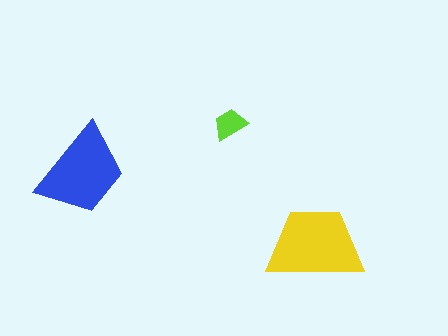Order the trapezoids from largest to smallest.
the yellow one, the blue one, the lime one.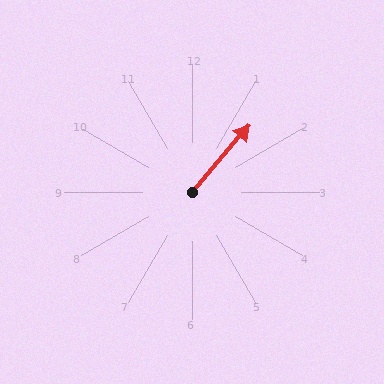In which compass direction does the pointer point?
Northeast.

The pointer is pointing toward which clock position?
Roughly 1 o'clock.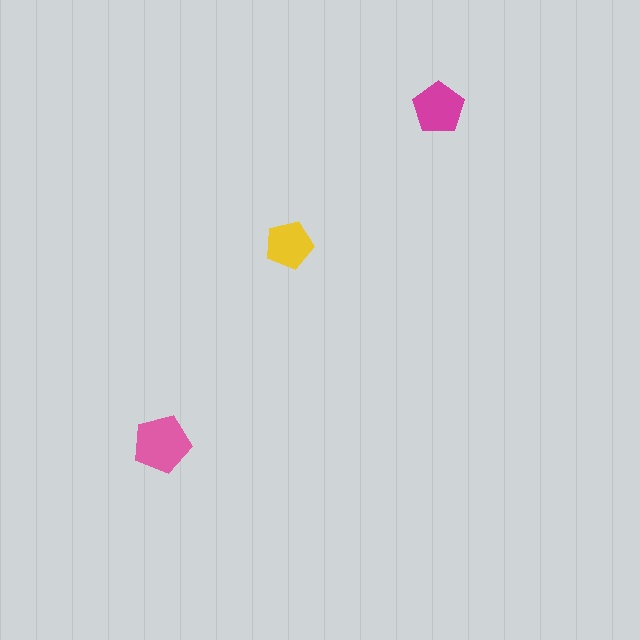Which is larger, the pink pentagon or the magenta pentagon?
The pink one.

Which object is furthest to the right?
The magenta pentagon is rightmost.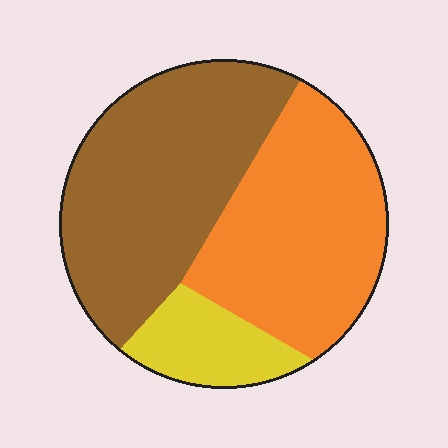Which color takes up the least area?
Yellow, at roughly 15%.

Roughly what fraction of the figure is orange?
Orange takes up between a third and a half of the figure.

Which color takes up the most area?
Brown, at roughly 45%.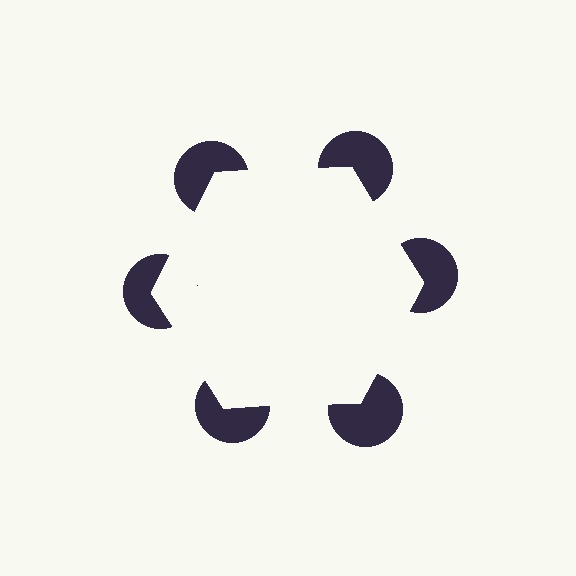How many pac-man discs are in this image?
There are 6 — one at each vertex of the illusory hexagon.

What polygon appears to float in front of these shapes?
An illusory hexagon — its edges are inferred from the aligned wedge cuts in the pac-man discs, not physically drawn.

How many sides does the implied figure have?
6 sides.